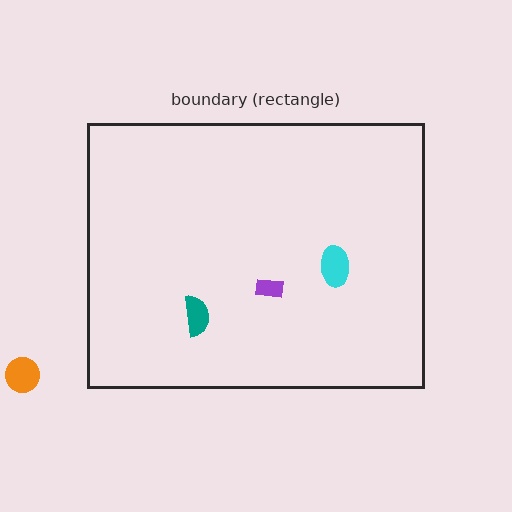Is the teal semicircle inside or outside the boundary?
Inside.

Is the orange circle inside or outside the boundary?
Outside.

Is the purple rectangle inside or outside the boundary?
Inside.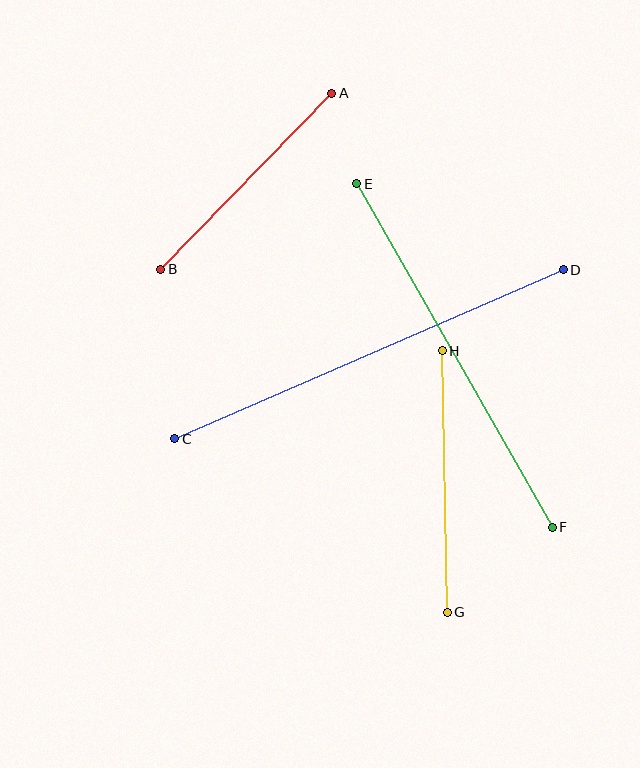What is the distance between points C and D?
The distance is approximately 423 pixels.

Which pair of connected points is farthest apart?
Points C and D are farthest apart.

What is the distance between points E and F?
The distance is approximately 395 pixels.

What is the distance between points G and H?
The distance is approximately 261 pixels.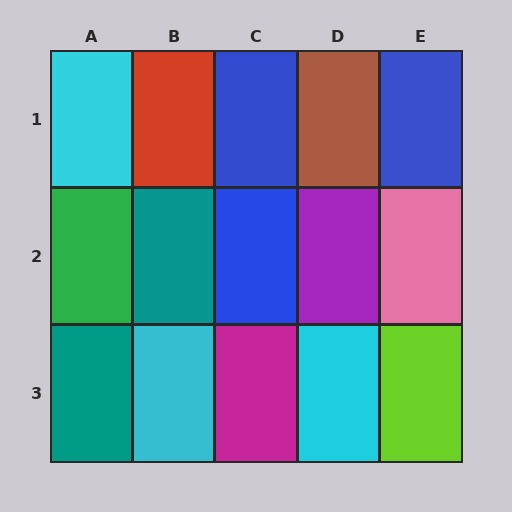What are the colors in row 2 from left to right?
Green, teal, blue, purple, pink.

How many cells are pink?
1 cell is pink.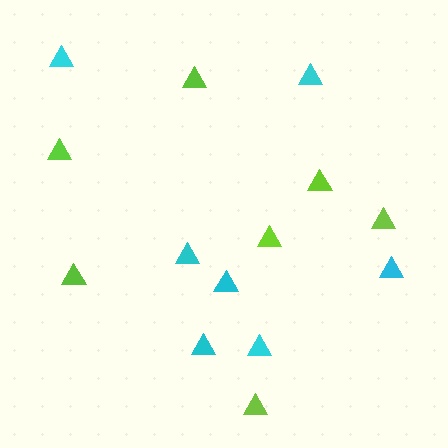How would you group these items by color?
There are 2 groups: one group of cyan triangles (7) and one group of lime triangles (7).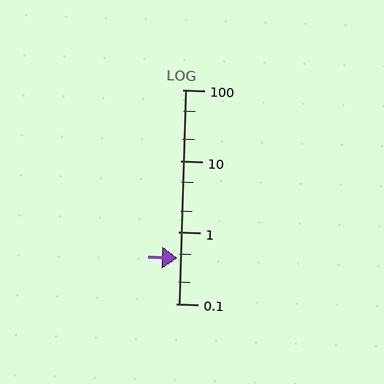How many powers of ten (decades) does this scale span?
The scale spans 3 decades, from 0.1 to 100.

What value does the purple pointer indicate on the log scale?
The pointer indicates approximately 0.44.